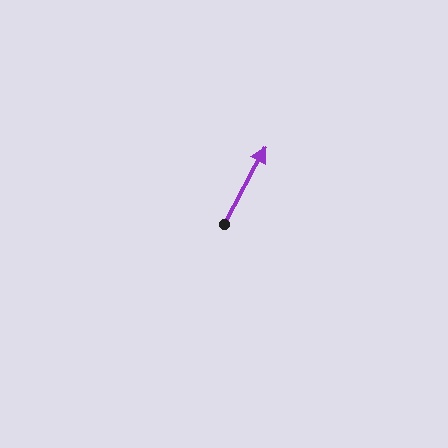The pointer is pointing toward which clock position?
Roughly 1 o'clock.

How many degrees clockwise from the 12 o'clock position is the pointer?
Approximately 28 degrees.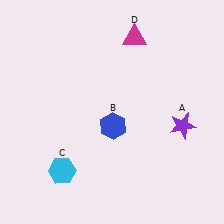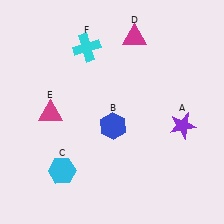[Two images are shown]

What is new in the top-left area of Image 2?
A cyan cross (F) was added in the top-left area of Image 2.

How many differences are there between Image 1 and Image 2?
There are 2 differences between the two images.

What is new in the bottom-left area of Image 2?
A magenta triangle (E) was added in the bottom-left area of Image 2.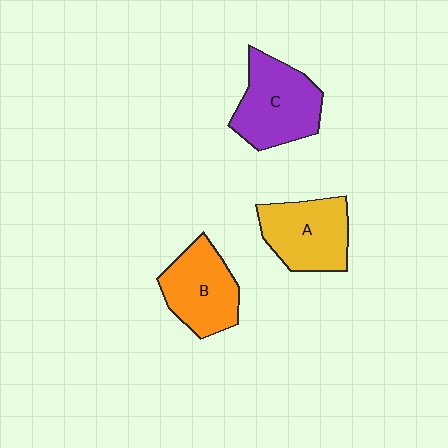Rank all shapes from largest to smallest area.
From largest to smallest: C (purple), A (yellow), B (orange).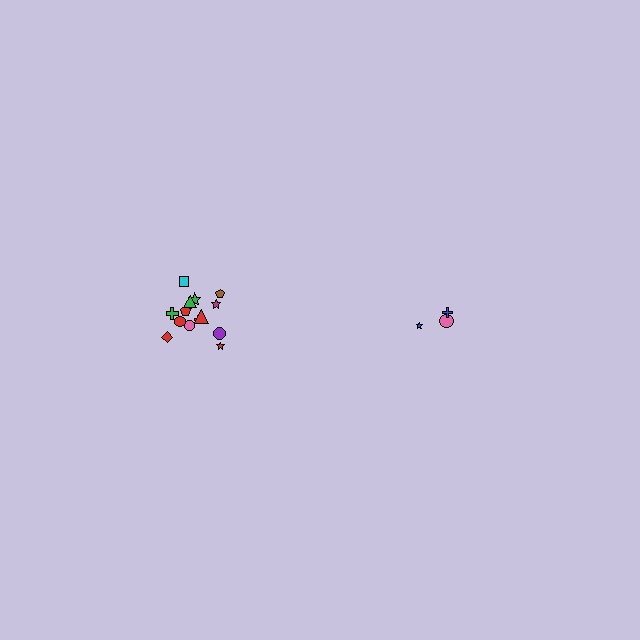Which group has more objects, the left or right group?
The left group.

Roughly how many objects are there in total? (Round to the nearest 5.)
Roughly 20 objects in total.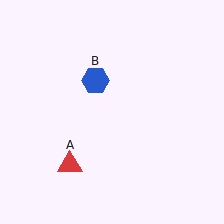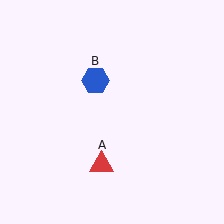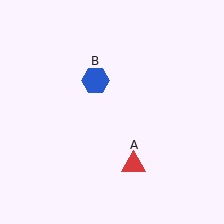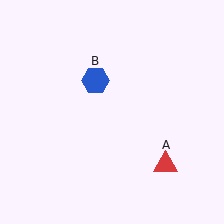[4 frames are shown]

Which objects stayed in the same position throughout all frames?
Blue hexagon (object B) remained stationary.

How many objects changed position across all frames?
1 object changed position: red triangle (object A).